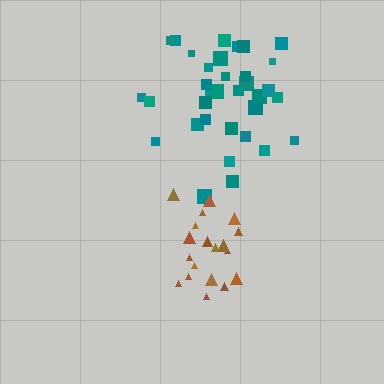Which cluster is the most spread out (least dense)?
Teal.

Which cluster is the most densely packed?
Brown.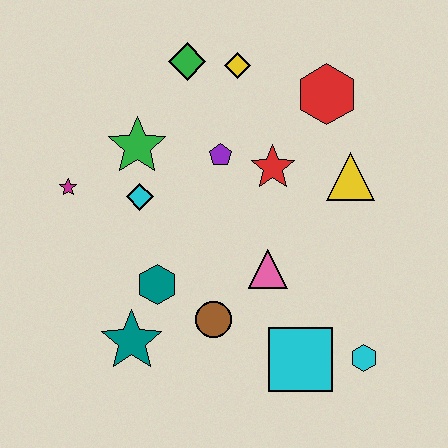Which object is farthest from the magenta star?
The cyan hexagon is farthest from the magenta star.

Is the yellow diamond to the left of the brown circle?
No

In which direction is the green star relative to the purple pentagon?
The green star is to the left of the purple pentagon.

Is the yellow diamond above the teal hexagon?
Yes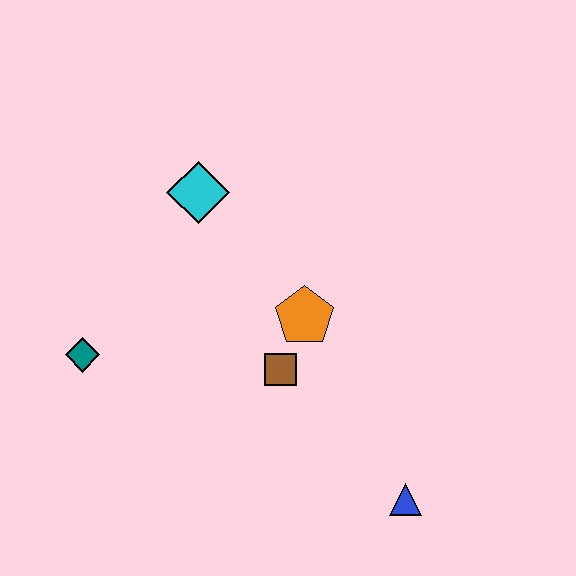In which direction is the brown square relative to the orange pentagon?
The brown square is below the orange pentagon.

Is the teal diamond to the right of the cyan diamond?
No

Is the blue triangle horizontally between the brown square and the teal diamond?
No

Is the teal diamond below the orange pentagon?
Yes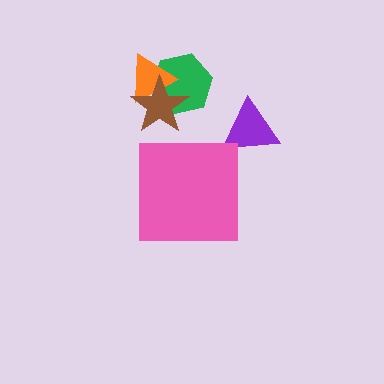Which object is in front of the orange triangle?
The brown star is in front of the orange triangle.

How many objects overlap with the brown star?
2 objects overlap with the brown star.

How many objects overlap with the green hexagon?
2 objects overlap with the green hexagon.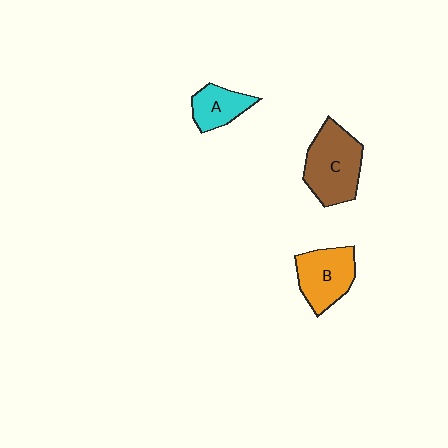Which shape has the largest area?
Shape C (brown).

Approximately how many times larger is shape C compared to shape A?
Approximately 1.9 times.